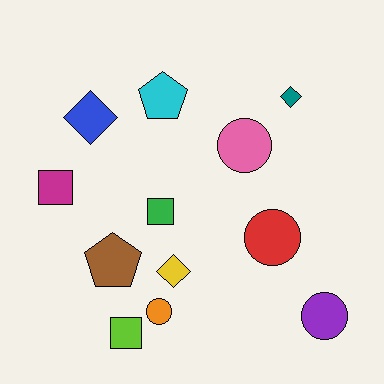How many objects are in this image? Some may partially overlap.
There are 12 objects.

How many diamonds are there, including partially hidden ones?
There are 3 diamonds.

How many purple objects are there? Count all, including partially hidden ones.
There is 1 purple object.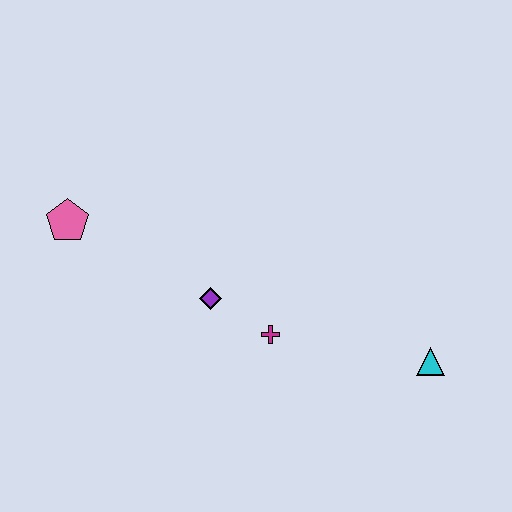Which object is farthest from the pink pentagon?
The cyan triangle is farthest from the pink pentagon.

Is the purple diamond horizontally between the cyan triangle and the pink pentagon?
Yes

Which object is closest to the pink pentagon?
The purple diamond is closest to the pink pentagon.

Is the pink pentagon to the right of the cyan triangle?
No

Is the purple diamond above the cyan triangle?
Yes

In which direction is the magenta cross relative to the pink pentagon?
The magenta cross is to the right of the pink pentagon.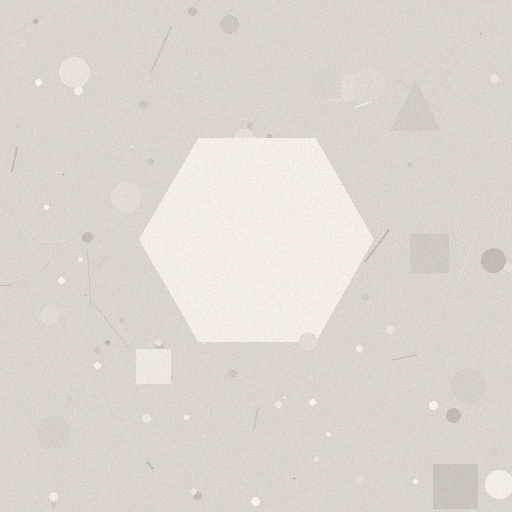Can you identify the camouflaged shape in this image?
The camouflaged shape is a hexagon.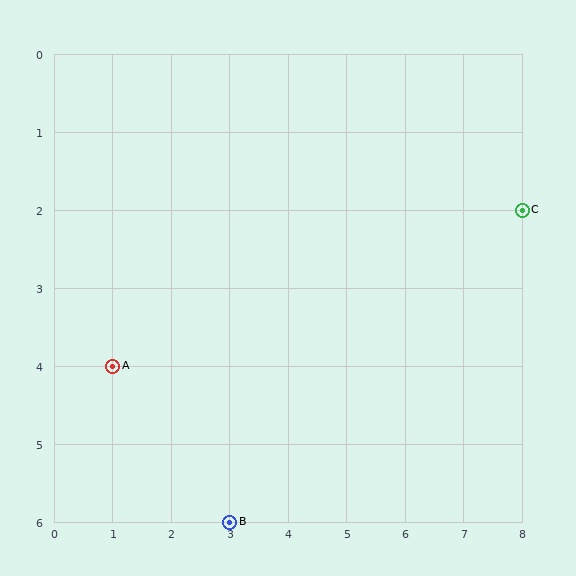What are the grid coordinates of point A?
Point A is at grid coordinates (1, 4).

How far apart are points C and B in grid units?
Points C and B are 5 columns and 4 rows apart (about 6.4 grid units diagonally).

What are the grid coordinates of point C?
Point C is at grid coordinates (8, 2).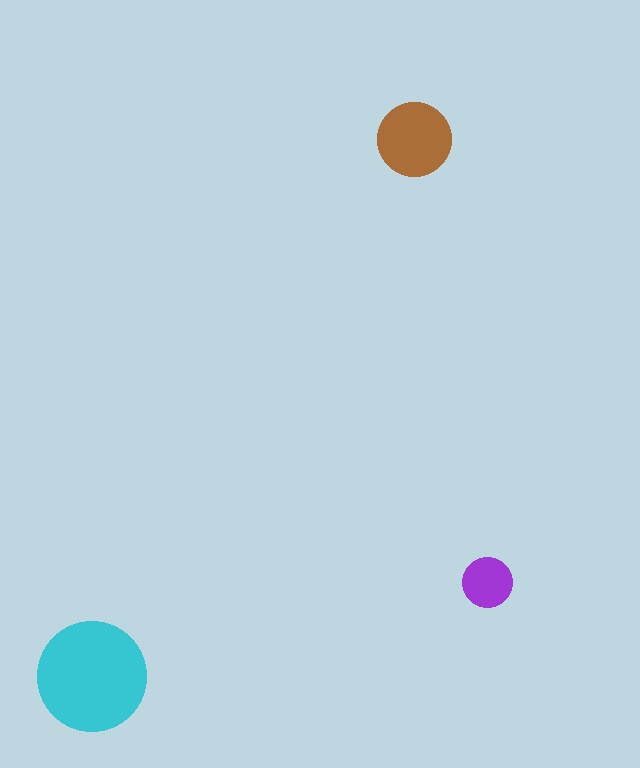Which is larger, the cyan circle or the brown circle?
The cyan one.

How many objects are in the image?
There are 3 objects in the image.